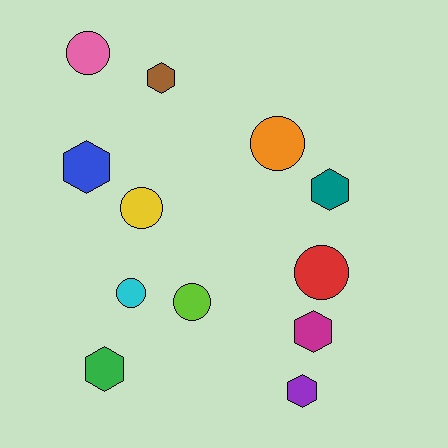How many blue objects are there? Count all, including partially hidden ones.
There is 1 blue object.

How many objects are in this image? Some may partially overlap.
There are 12 objects.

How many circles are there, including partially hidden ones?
There are 6 circles.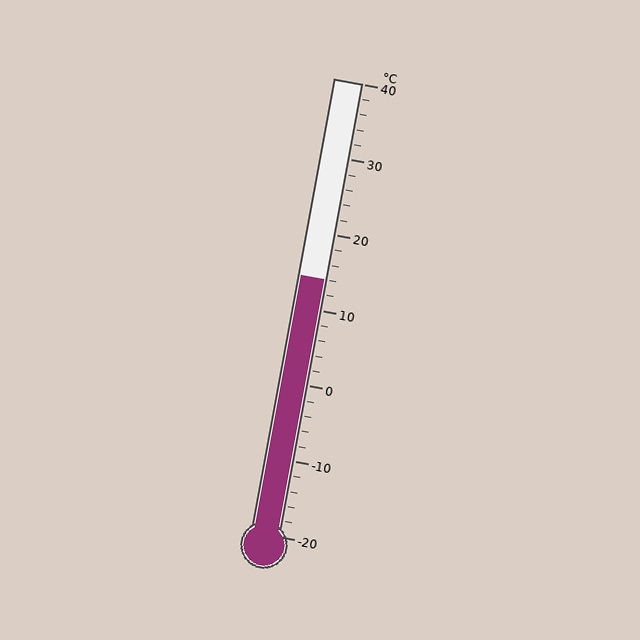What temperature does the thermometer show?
The thermometer shows approximately 14°C.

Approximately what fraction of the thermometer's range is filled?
The thermometer is filled to approximately 55% of its range.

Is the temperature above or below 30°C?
The temperature is below 30°C.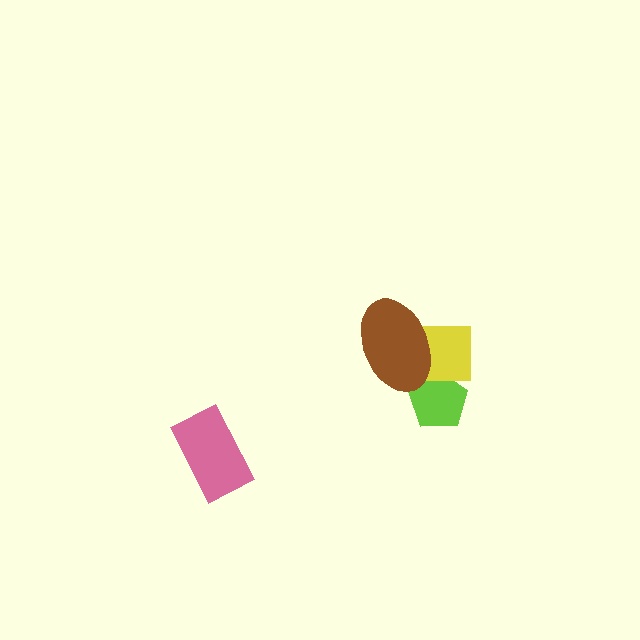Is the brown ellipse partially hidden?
No, no other shape covers it.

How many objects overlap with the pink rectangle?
0 objects overlap with the pink rectangle.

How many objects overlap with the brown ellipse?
2 objects overlap with the brown ellipse.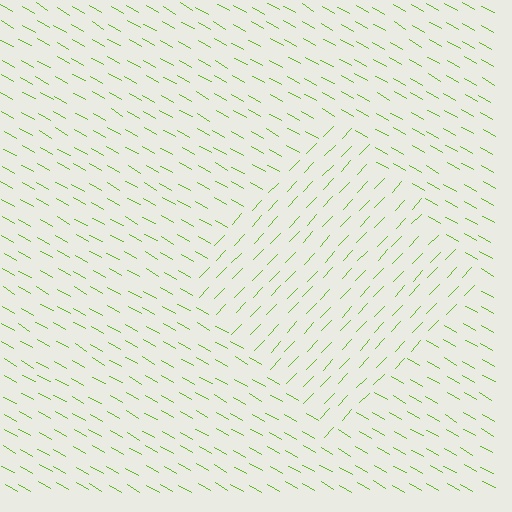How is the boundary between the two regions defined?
The boundary is defined purely by a change in line orientation (approximately 76 degrees difference). All lines are the same color and thickness.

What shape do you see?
I see a diamond.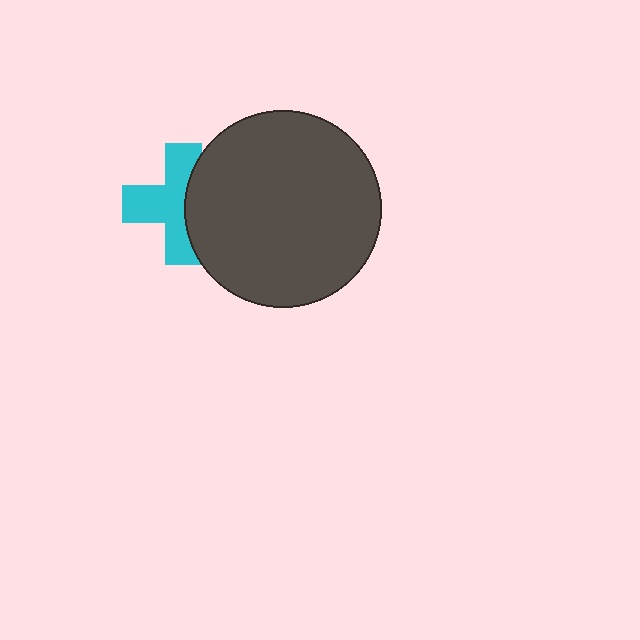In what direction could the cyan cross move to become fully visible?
The cyan cross could move left. That would shift it out from behind the dark gray circle entirely.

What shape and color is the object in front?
The object in front is a dark gray circle.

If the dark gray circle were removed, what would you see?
You would see the complete cyan cross.